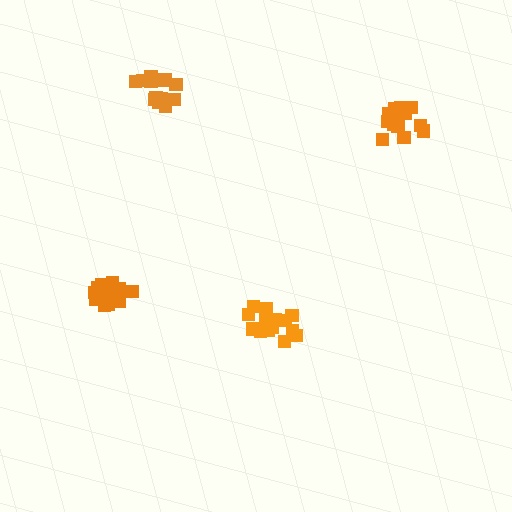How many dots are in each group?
Group 1: 12 dots, Group 2: 13 dots, Group 3: 14 dots, Group 4: 15 dots (54 total).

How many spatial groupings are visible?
There are 4 spatial groupings.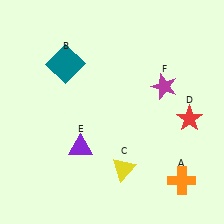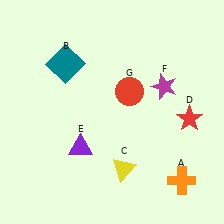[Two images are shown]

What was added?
A red circle (G) was added in Image 2.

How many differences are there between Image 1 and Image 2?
There is 1 difference between the two images.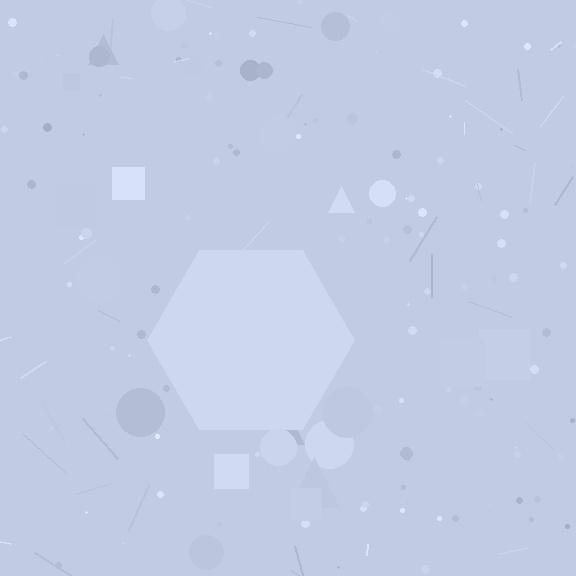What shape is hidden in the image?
A hexagon is hidden in the image.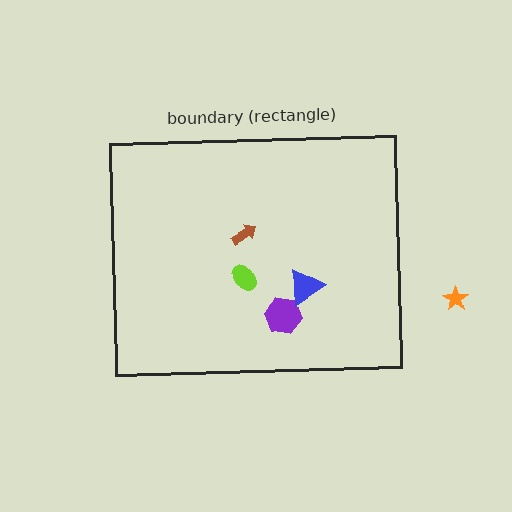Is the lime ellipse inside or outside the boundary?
Inside.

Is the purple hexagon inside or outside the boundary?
Inside.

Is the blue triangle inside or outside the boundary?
Inside.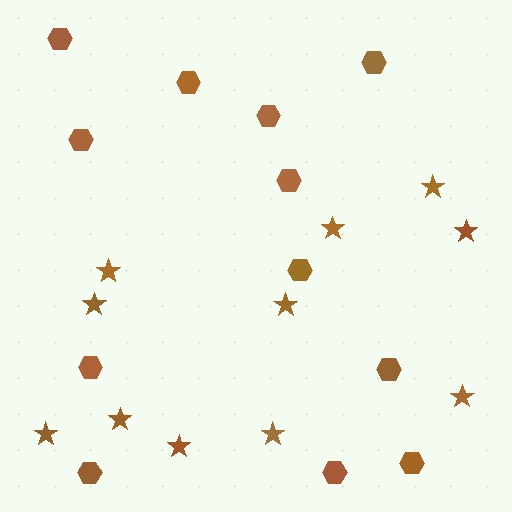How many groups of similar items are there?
There are 2 groups: one group of stars (11) and one group of hexagons (12).